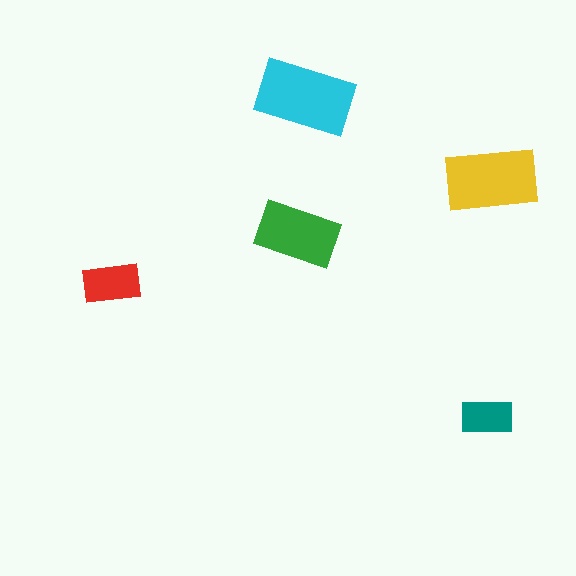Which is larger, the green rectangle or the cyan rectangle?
The cyan one.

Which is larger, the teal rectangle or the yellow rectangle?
The yellow one.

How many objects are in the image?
There are 5 objects in the image.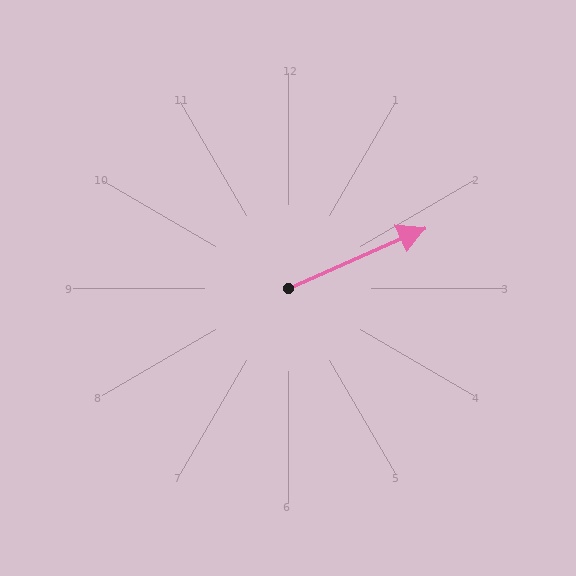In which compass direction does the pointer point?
Northeast.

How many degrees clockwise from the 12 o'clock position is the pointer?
Approximately 66 degrees.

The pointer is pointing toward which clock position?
Roughly 2 o'clock.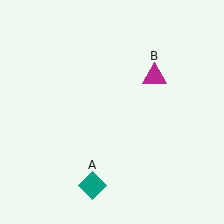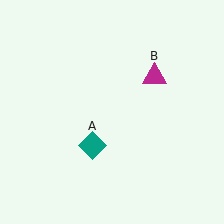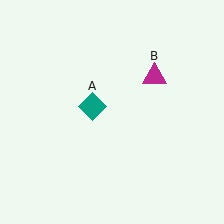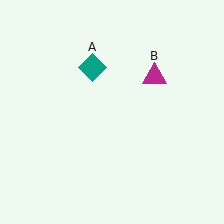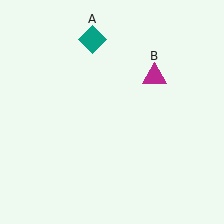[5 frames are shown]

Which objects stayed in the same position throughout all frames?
Magenta triangle (object B) remained stationary.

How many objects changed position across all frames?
1 object changed position: teal diamond (object A).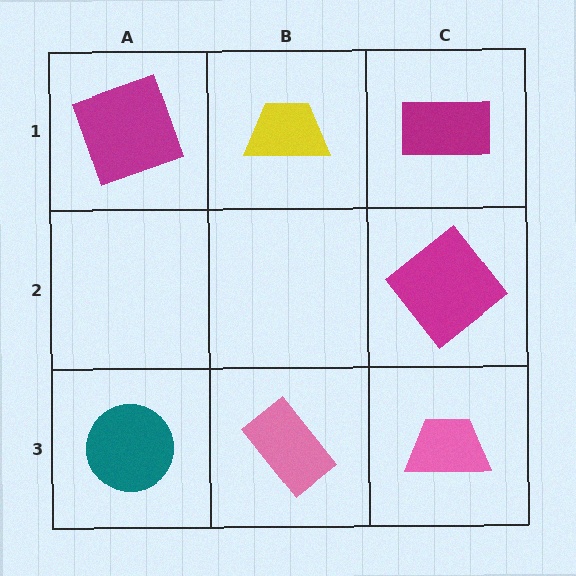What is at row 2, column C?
A magenta diamond.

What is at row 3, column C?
A pink trapezoid.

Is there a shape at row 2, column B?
No, that cell is empty.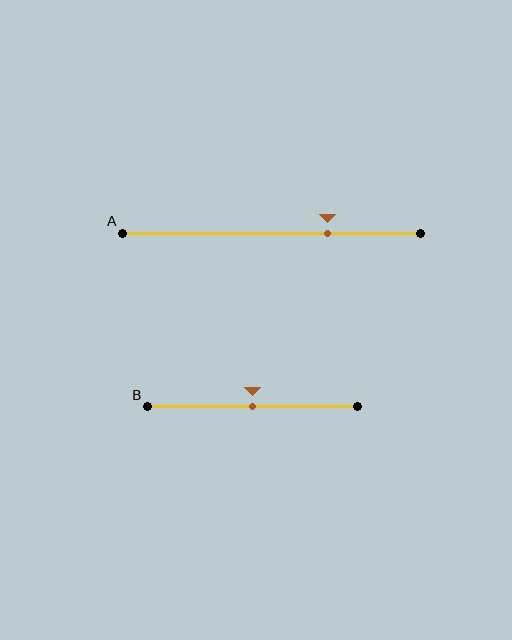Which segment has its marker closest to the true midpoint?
Segment B has its marker closest to the true midpoint.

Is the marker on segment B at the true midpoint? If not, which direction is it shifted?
Yes, the marker on segment B is at the true midpoint.